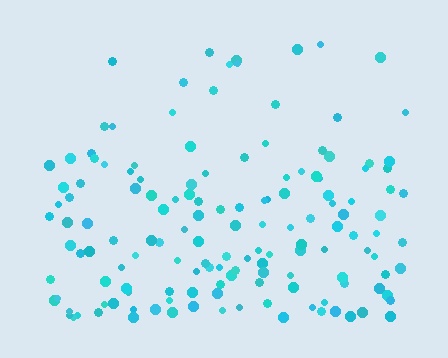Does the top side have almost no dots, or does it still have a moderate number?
Still a moderate number, just noticeably fewer than the bottom.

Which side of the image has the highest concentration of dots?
The bottom.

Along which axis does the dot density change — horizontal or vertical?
Vertical.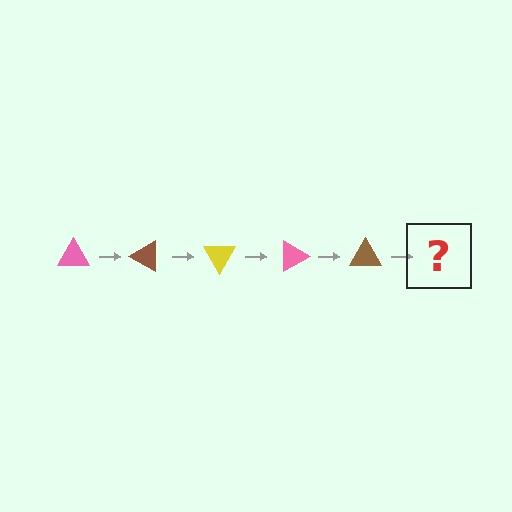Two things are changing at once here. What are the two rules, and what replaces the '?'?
The two rules are that it rotates 30 degrees each step and the color cycles through pink, brown, and yellow. The '?' should be a yellow triangle, rotated 150 degrees from the start.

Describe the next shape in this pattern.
It should be a yellow triangle, rotated 150 degrees from the start.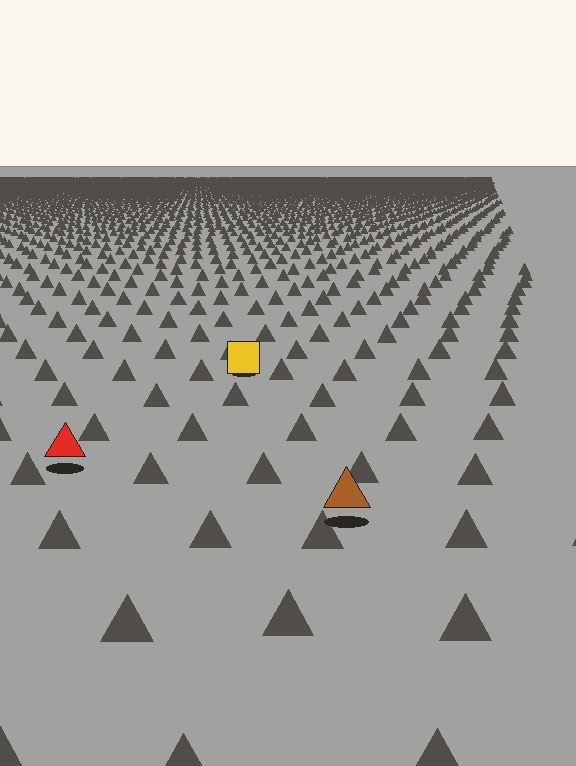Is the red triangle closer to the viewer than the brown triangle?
No. The brown triangle is closer — you can tell from the texture gradient: the ground texture is coarser near it.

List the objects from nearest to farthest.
From nearest to farthest: the brown triangle, the red triangle, the yellow square.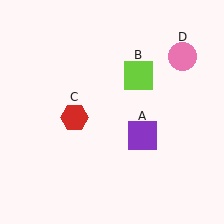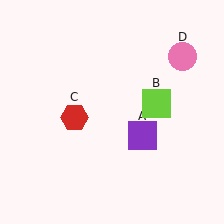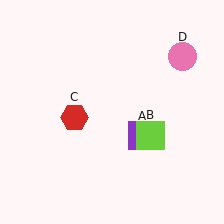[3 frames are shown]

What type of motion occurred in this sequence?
The lime square (object B) rotated clockwise around the center of the scene.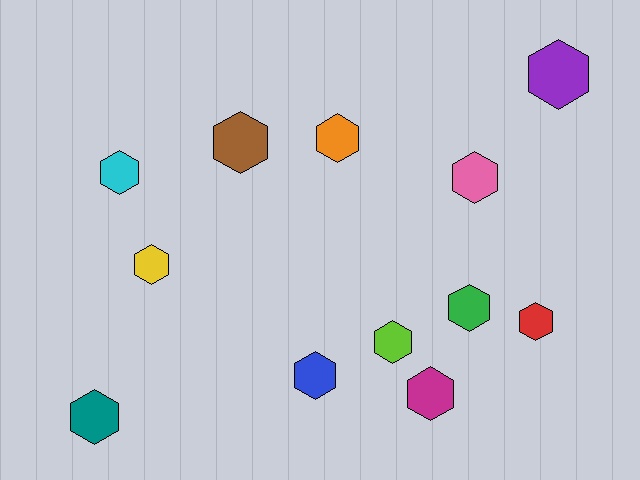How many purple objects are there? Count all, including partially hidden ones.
There is 1 purple object.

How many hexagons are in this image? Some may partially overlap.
There are 12 hexagons.